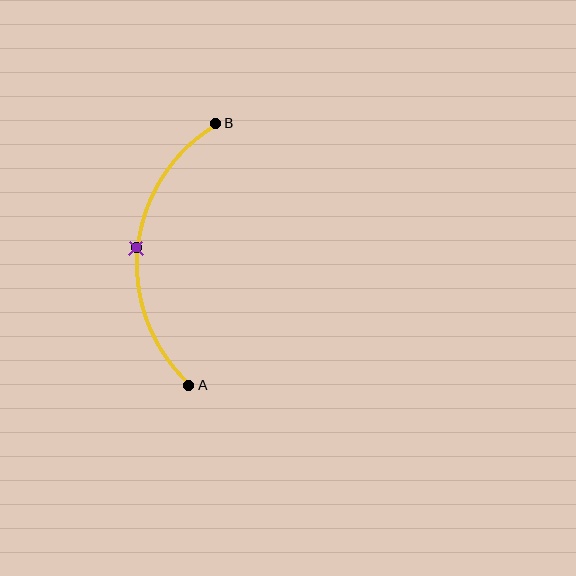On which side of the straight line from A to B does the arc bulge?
The arc bulges to the left of the straight line connecting A and B.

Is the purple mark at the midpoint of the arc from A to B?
Yes. The purple mark lies on the arc at equal arc-length from both A and B — it is the arc midpoint.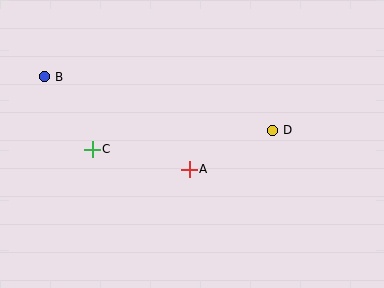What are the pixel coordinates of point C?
Point C is at (92, 149).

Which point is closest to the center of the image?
Point A at (189, 169) is closest to the center.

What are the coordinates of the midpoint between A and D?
The midpoint between A and D is at (231, 150).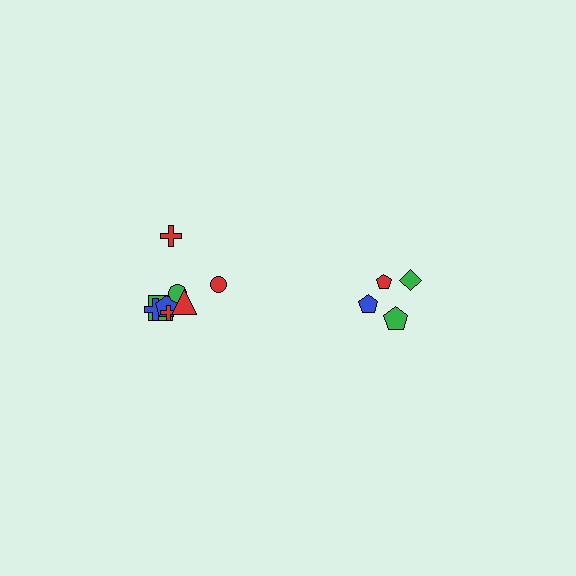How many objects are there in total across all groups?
There are 12 objects.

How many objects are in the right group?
There are 4 objects.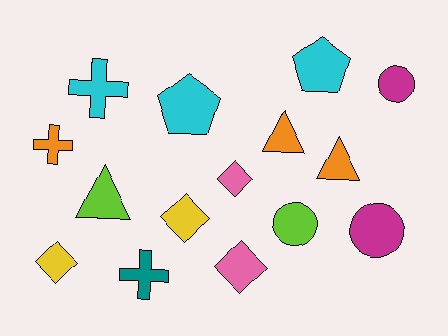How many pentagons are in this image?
There are 2 pentagons.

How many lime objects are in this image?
There are 2 lime objects.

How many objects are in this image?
There are 15 objects.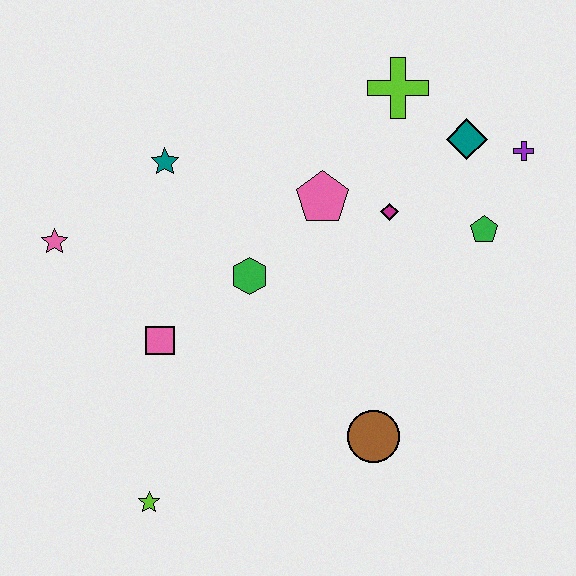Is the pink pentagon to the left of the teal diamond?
Yes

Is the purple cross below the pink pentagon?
No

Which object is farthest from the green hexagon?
The purple cross is farthest from the green hexagon.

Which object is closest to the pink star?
The teal star is closest to the pink star.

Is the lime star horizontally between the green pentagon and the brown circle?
No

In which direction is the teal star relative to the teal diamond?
The teal star is to the left of the teal diamond.